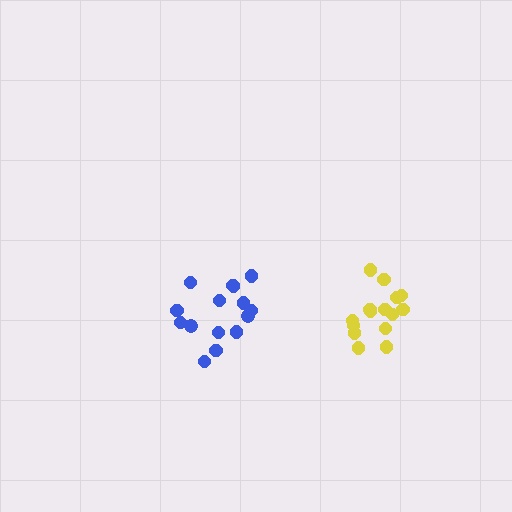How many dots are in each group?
Group 1: 15 dots, Group 2: 15 dots (30 total).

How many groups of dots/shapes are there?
There are 2 groups.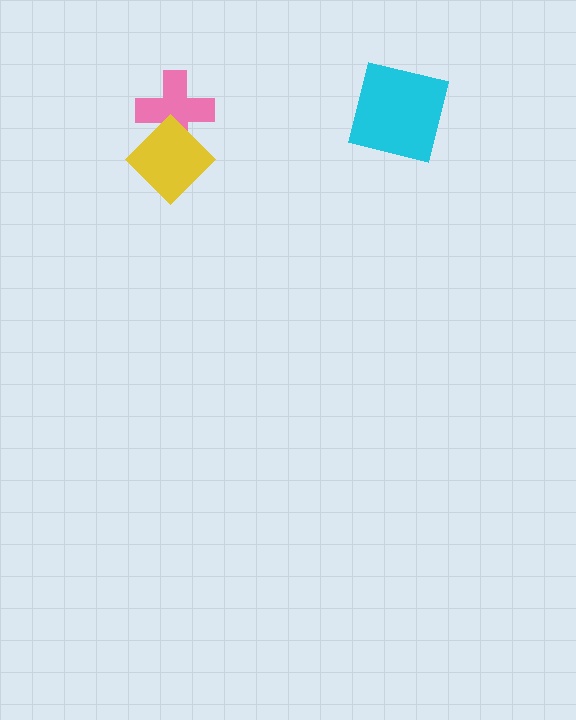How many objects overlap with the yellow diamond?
1 object overlaps with the yellow diamond.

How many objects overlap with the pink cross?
1 object overlaps with the pink cross.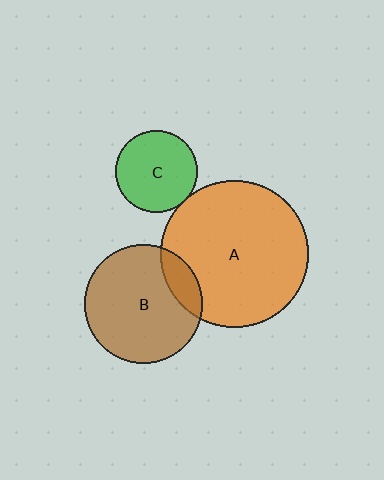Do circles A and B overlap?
Yes.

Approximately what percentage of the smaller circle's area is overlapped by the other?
Approximately 15%.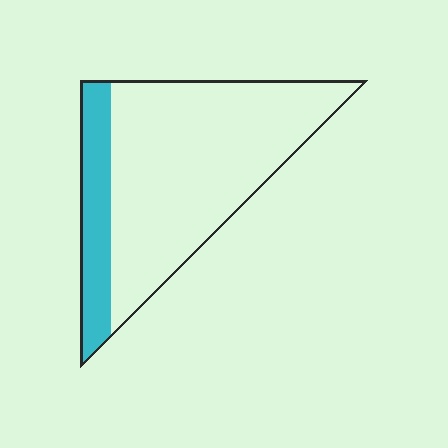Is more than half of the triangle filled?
No.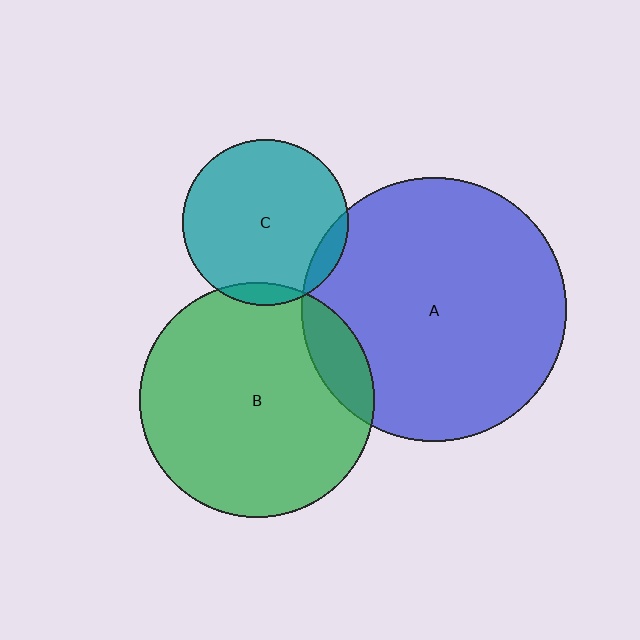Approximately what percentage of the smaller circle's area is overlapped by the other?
Approximately 10%.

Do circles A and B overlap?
Yes.